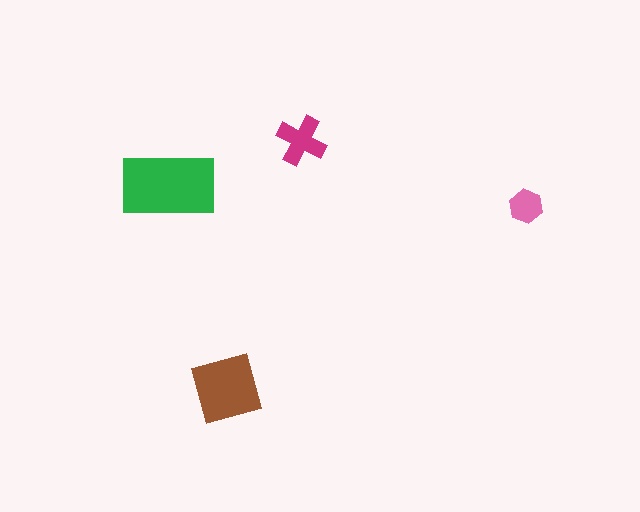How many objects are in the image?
There are 4 objects in the image.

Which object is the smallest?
The pink hexagon.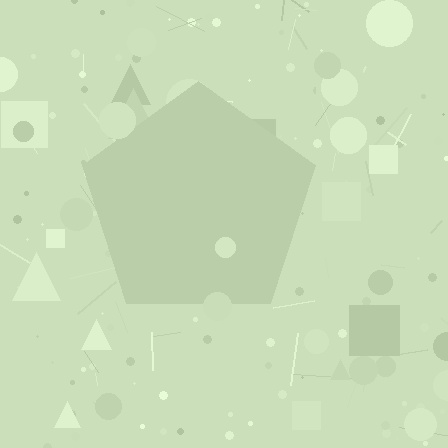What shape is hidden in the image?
A pentagon is hidden in the image.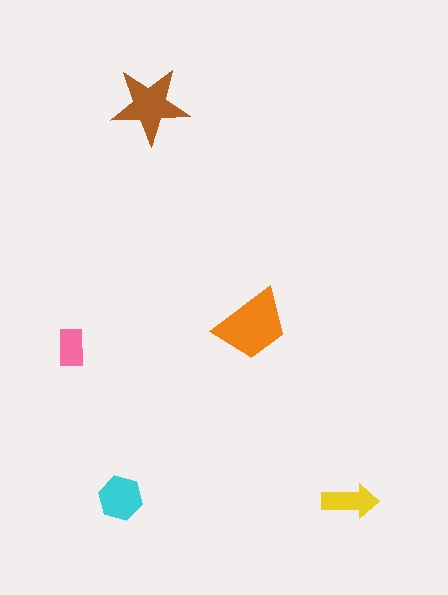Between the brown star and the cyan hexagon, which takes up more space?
The brown star.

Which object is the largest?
The orange trapezoid.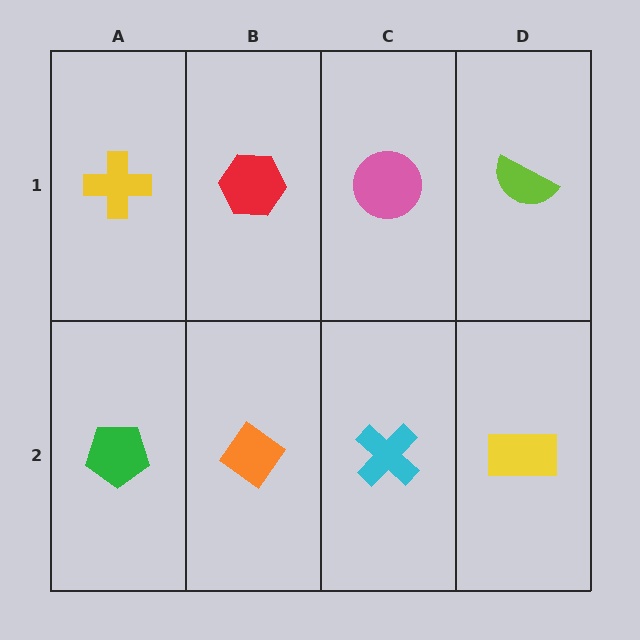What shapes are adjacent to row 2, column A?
A yellow cross (row 1, column A), an orange diamond (row 2, column B).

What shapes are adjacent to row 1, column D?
A yellow rectangle (row 2, column D), a pink circle (row 1, column C).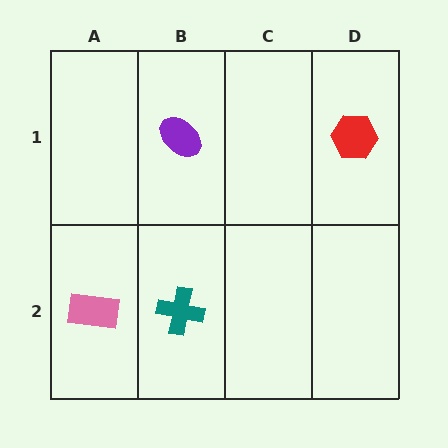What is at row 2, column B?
A teal cross.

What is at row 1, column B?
A purple ellipse.